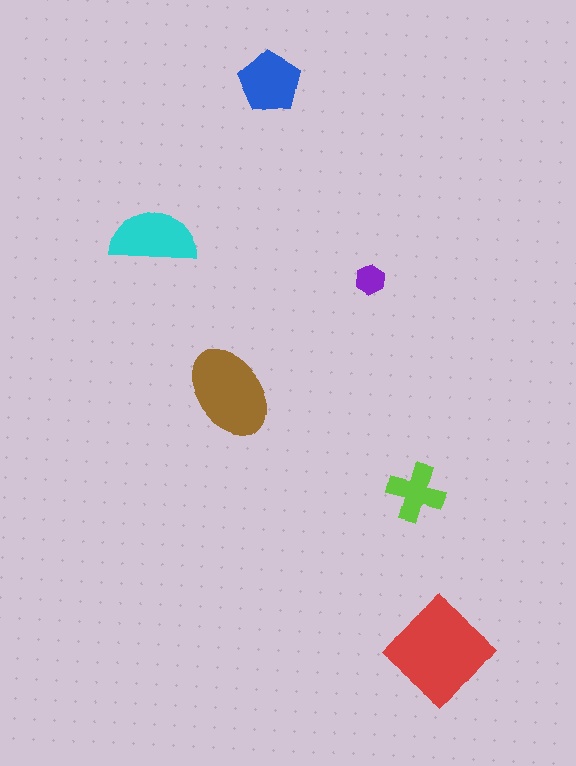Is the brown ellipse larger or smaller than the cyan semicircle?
Larger.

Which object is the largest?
The red diamond.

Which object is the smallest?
The purple hexagon.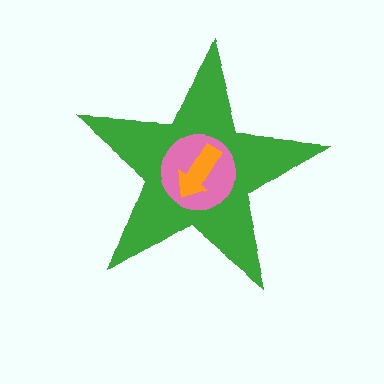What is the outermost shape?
The green star.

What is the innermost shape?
The orange arrow.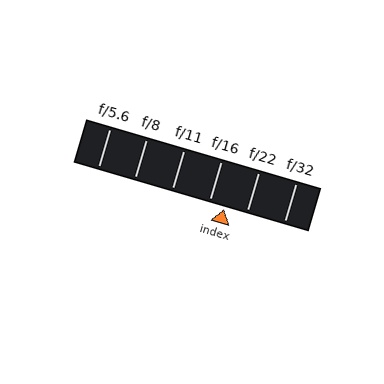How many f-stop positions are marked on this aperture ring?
There are 6 f-stop positions marked.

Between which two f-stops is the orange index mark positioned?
The index mark is between f/16 and f/22.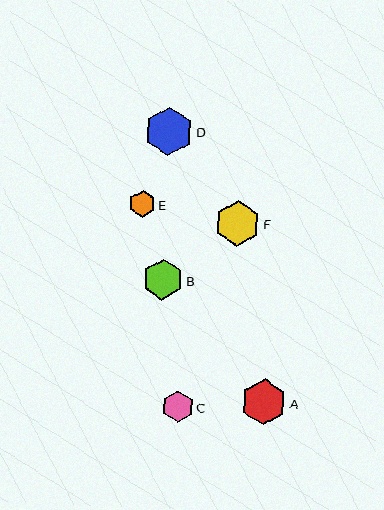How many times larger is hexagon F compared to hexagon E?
Hexagon F is approximately 1.7 times the size of hexagon E.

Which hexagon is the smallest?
Hexagon E is the smallest with a size of approximately 27 pixels.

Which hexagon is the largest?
Hexagon D is the largest with a size of approximately 49 pixels.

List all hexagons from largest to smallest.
From largest to smallest: D, A, F, B, C, E.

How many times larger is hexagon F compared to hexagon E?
Hexagon F is approximately 1.7 times the size of hexagon E.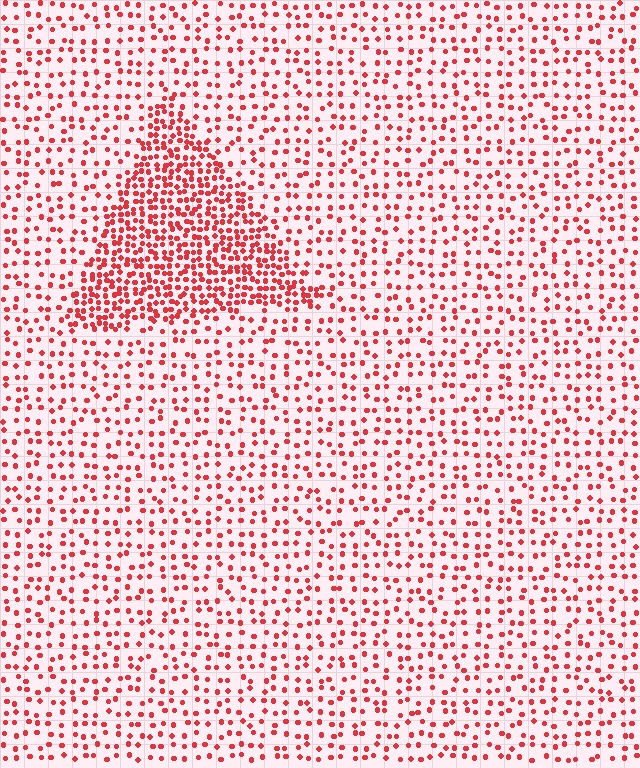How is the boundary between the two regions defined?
The boundary is defined by a change in element density (approximately 2.4x ratio). All elements are the same color, size, and shape.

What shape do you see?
I see a triangle.